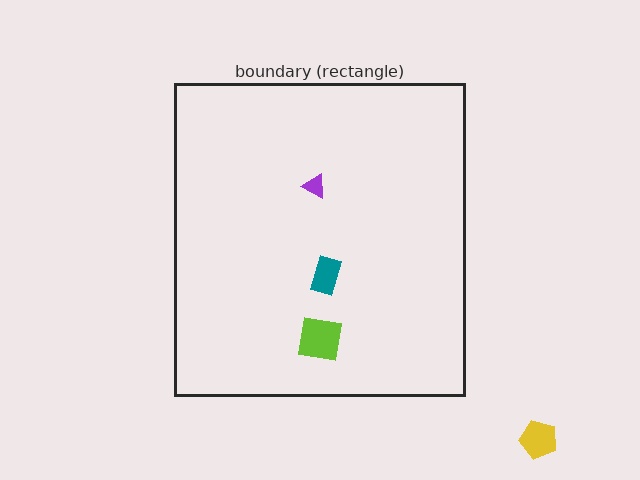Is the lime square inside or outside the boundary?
Inside.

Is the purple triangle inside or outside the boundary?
Inside.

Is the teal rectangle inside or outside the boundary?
Inside.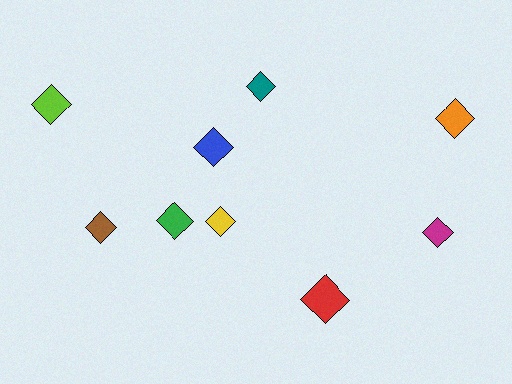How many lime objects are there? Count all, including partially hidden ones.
There is 1 lime object.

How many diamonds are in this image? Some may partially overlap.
There are 9 diamonds.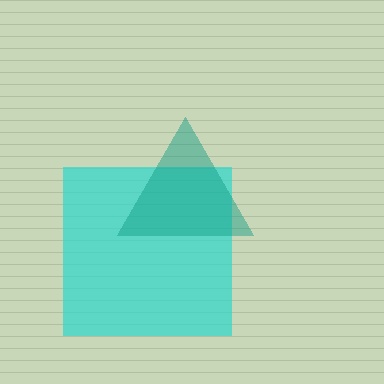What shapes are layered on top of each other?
The layered shapes are: a cyan square, a teal triangle.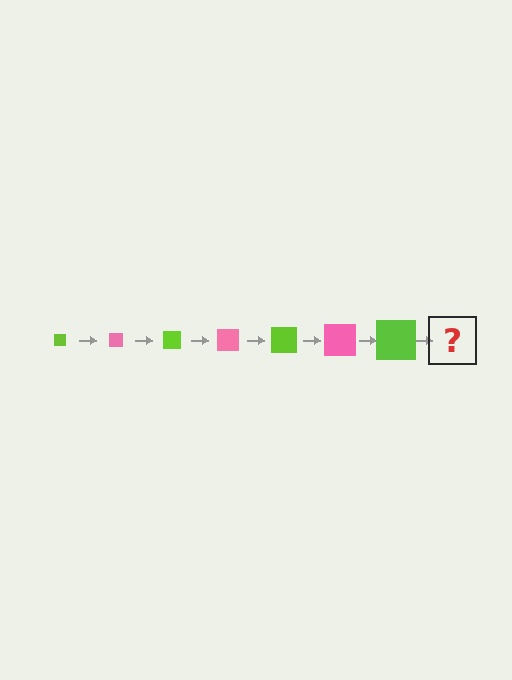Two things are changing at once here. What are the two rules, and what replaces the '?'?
The two rules are that the square grows larger each step and the color cycles through lime and pink. The '?' should be a pink square, larger than the previous one.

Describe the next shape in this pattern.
It should be a pink square, larger than the previous one.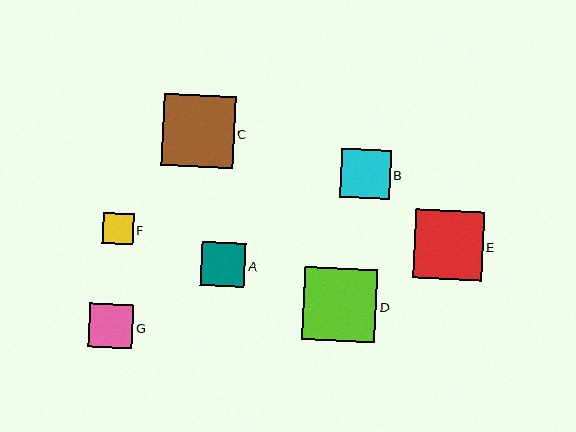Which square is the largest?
Square D is the largest with a size of approximately 73 pixels.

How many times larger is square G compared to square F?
Square G is approximately 1.4 times the size of square F.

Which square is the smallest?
Square F is the smallest with a size of approximately 31 pixels.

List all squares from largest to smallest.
From largest to smallest: D, C, E, B, A, G, F.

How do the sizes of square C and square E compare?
Square C and square E are approximately the same size.